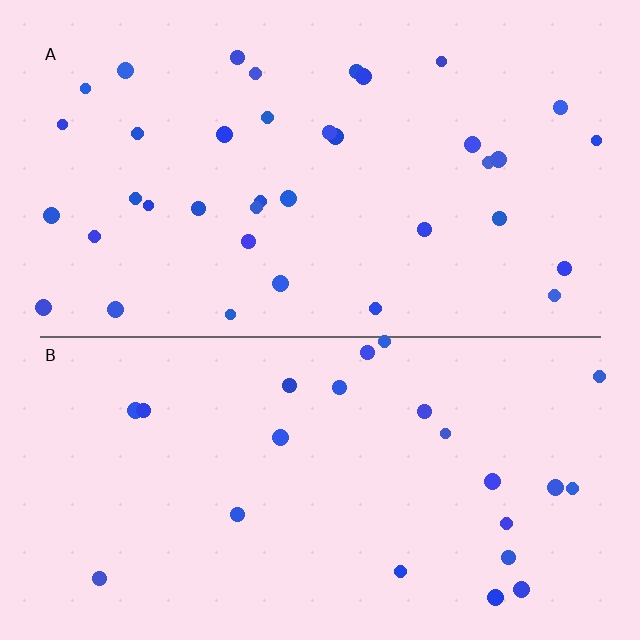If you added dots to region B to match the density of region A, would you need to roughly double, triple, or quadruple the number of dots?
Approximately double.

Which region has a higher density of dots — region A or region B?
A (the top).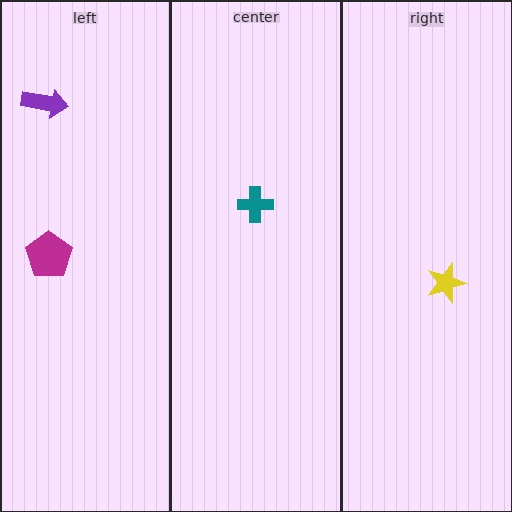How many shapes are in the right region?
1.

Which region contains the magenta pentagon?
The left region.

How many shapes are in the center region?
1.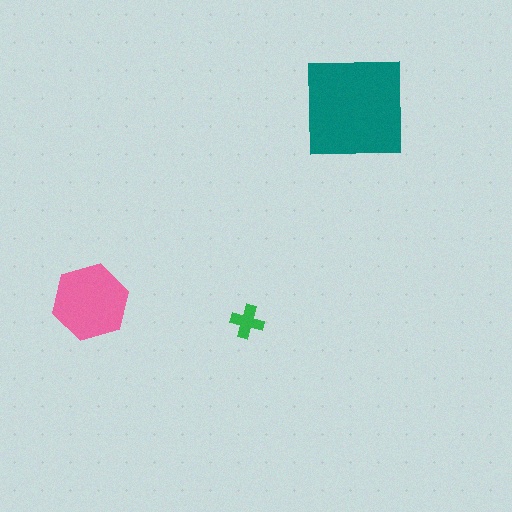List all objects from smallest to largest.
The green cross, the pink hexagon, the teal square.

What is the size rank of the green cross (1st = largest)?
3rd.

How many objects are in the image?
There are 3 objects in the image.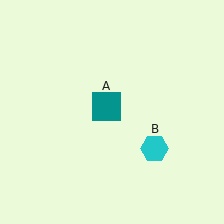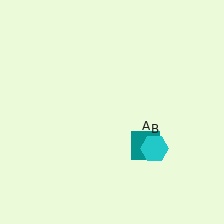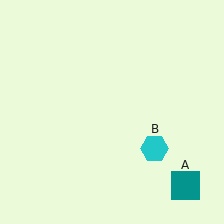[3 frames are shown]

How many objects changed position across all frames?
1 object changed position: teal square (object A).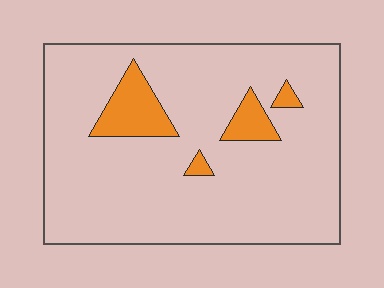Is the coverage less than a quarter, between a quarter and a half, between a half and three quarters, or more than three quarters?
Less than a quarter.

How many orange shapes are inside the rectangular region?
4.